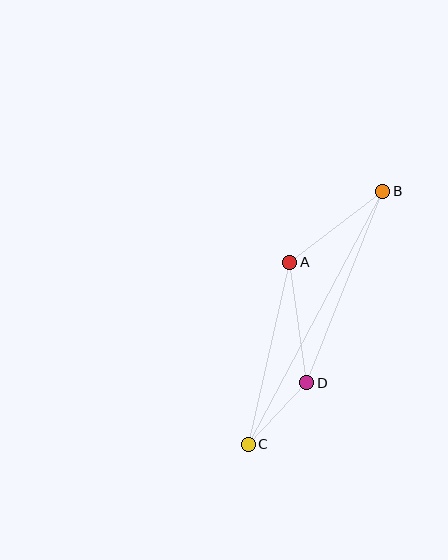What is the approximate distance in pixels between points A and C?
The distance between A and C is approximately 186 pixels.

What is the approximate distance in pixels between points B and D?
The distance between B and D is approximately 206 pixels.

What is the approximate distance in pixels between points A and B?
The distance between A and B is approximately 117 pixels.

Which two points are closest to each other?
Points C and D are closest to each other.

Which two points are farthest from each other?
Points B and C are farthest from each other.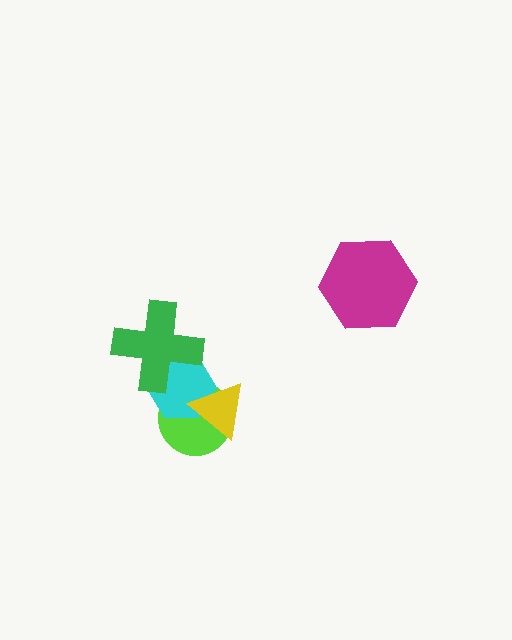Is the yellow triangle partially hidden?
No, no other shape covers it.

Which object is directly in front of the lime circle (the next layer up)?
The cyan hexagon is directly in front of the lime circle.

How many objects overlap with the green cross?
1 object overlaps with the green cross.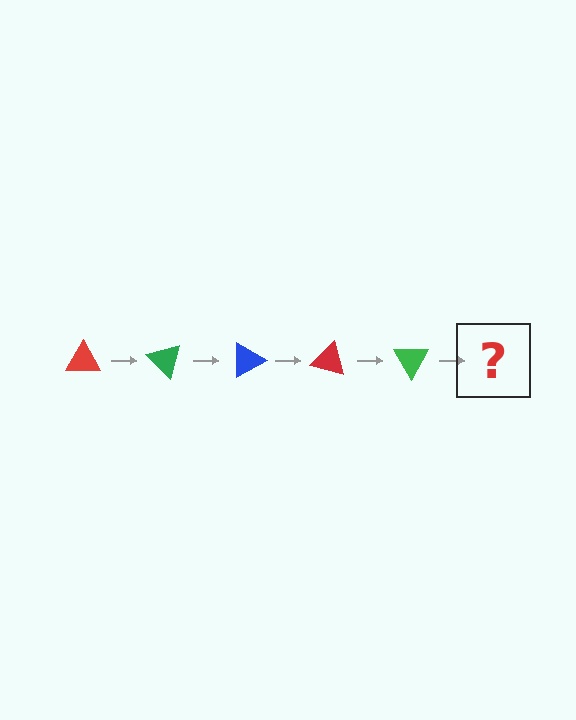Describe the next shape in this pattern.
It should be a blue triangle, rotated 225 degrees from the start.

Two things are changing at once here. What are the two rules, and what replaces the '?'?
The two rules are that it rotates 45 degrees each step and the color cycles through red, green, and blue. The '?' should be a blue triangle, rotated 225 degrees from the start.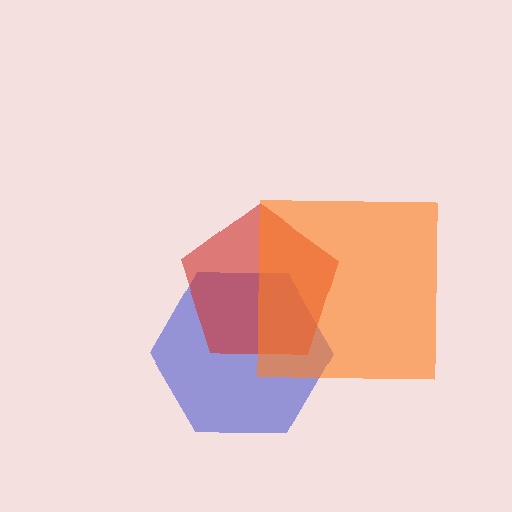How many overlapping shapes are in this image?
There are 3 overlapping shapes in the image.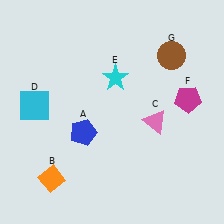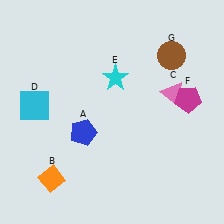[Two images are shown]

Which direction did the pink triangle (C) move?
The pink triangle (C) moved up.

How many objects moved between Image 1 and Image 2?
1 object moved between the two images.